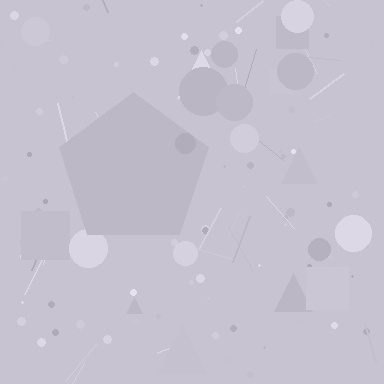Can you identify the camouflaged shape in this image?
The camouflaged shape is a pentagon.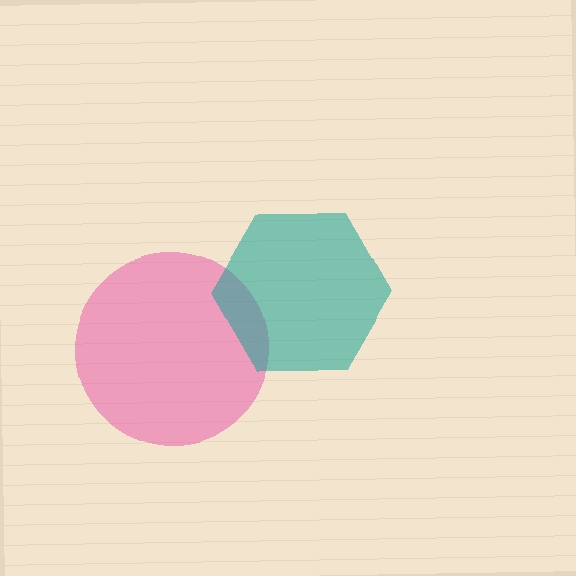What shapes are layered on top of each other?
The layered shapes are: a pink circle, a teal hexagon.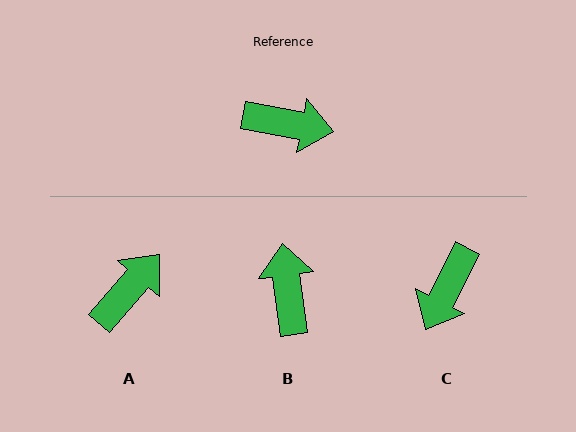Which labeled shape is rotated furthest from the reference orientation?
B, about 108 degrees away.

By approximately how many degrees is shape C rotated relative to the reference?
Approximately 106 degrees clockwise.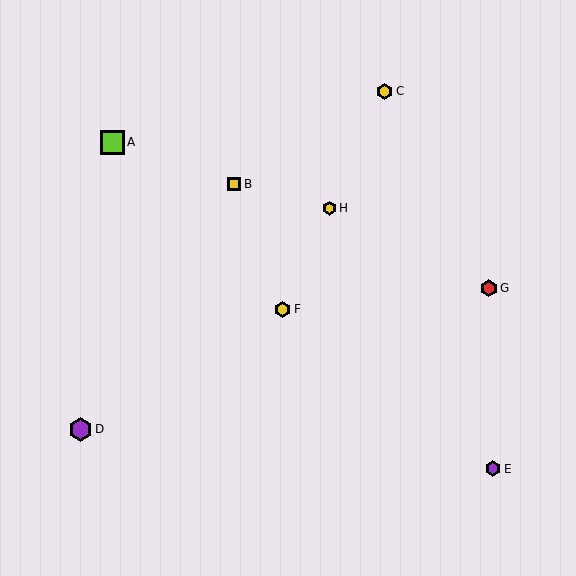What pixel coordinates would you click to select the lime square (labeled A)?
Click at (112, 142) to select the lime square A.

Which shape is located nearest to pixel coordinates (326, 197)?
The yellow hexagon (labeled H) at (329, 208) is nearest to that location.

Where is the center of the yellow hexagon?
The center of the yellow hexagon is at (283, 309).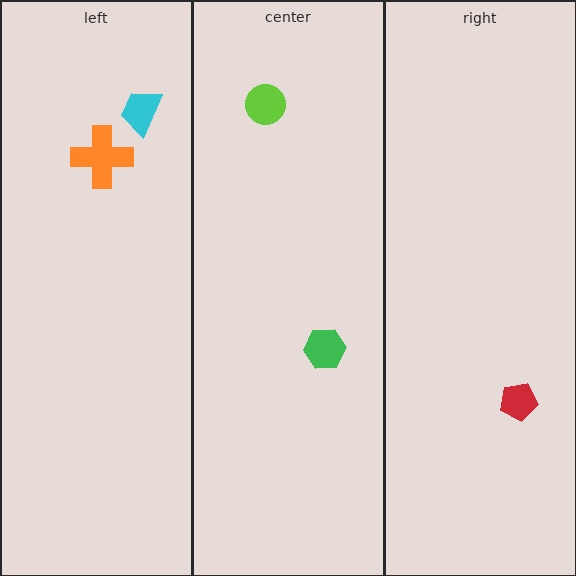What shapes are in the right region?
The red pentagon.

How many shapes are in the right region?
1.